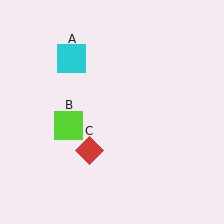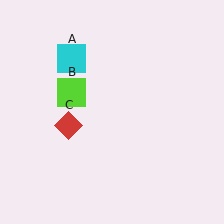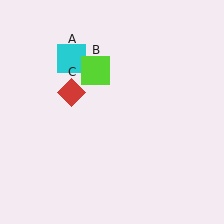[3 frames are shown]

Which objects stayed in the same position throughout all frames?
Cyan square (object A) remained stationary.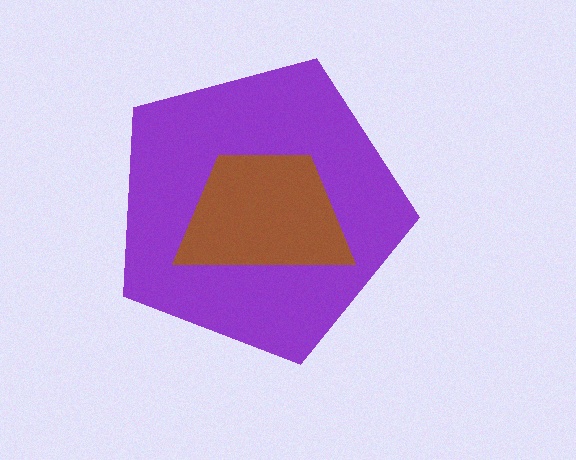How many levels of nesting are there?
2.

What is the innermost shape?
The brown trapezoid.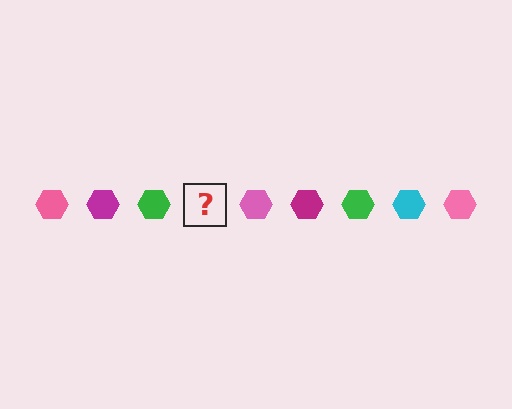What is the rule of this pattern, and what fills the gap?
The rule is that the pattern cycles through pink, magenta, green, cyan hexagons. The gap should be filled with a cyan hexagon.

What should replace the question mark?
The question mark should be replaced with a cyan hexagon.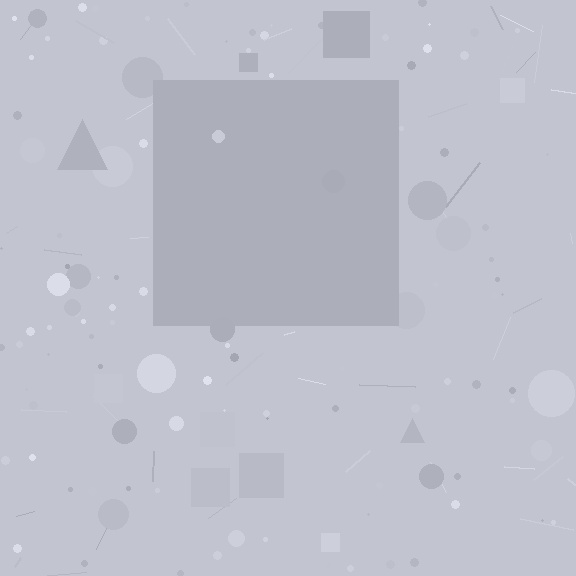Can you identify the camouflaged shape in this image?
The camouflaged shape is a square.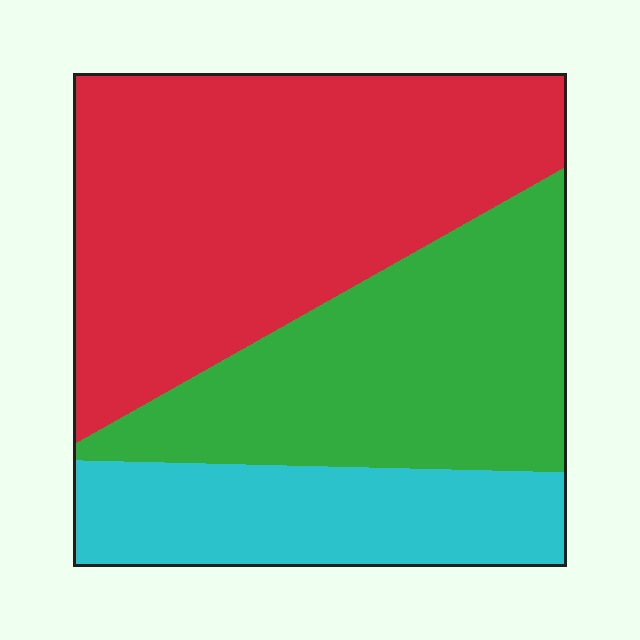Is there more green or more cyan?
Green.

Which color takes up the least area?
Cyan, at roughly 20%.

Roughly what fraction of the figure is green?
Green covers about 35% of the figure.